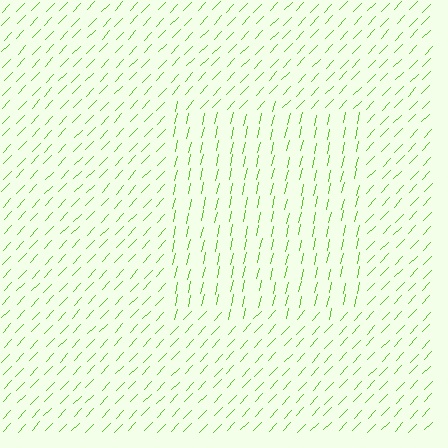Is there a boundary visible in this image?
Yes, there is a texture boundary formed by a change in line orientation.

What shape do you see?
I see a rectangle.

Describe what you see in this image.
The image is filled with small lime line segments. A rectangle region in the image has lines oriented differently from the surrounding lines, creating a visible texture boundary.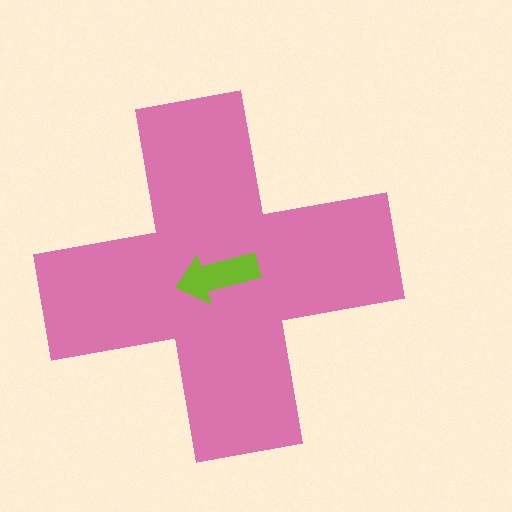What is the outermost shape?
The pink cross.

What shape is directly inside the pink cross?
The lime arrow.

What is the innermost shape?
The lime arrow.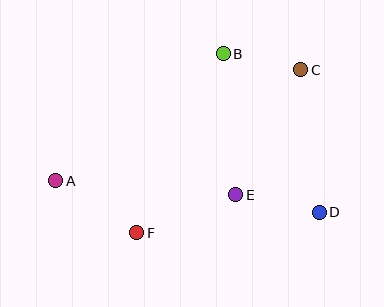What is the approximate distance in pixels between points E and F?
The distance between E and F is approximately 106 pixels.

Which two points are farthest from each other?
Points A and C are farthest from each other.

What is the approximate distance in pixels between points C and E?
The distance between C and E is approximately 141 pixels.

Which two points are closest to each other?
Points B and C are closest to each other.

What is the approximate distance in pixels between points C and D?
The distance between C and D is approximately 144 pixels.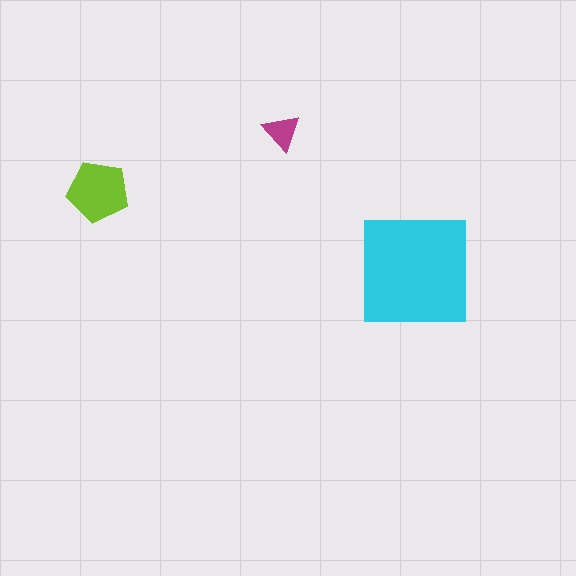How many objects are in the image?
There are 3 objects in the image.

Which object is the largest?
The cyan square.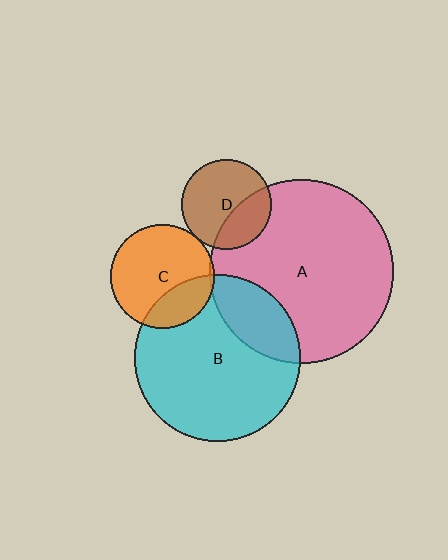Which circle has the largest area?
Circle A (pink).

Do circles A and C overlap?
Yes.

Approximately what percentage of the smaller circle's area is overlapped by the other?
Approximately 5%.